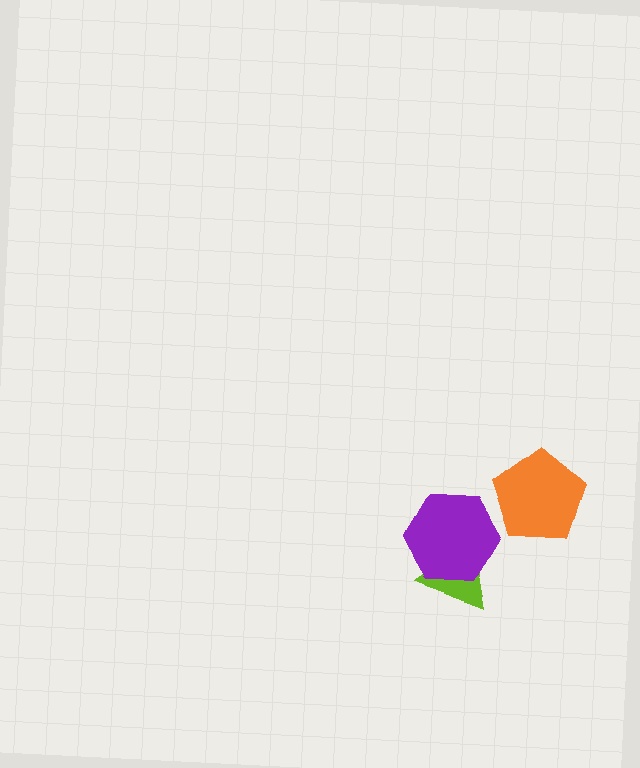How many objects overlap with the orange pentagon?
0 objects overlap with the orange pentagon.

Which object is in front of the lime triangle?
The purple hexagon is in front of the lime triangle.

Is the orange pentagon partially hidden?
No, no other shape covers it.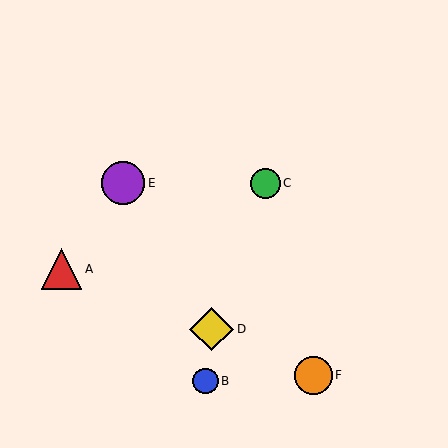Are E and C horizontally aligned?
Yes, both are at y≈183.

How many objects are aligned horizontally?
2 objects (C, E) are aligned horizontally.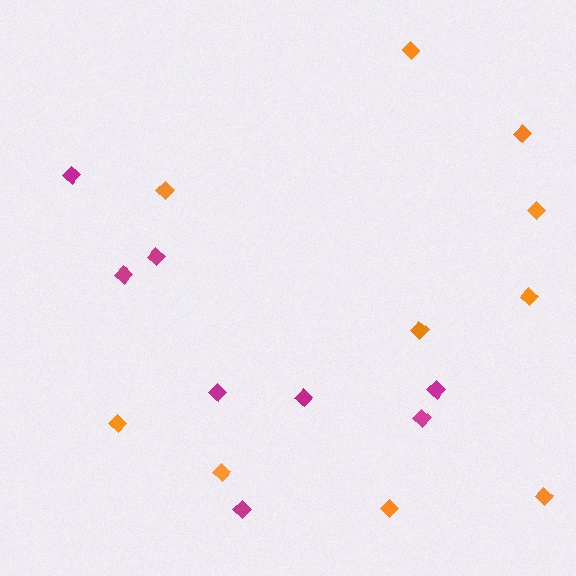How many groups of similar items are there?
There are 2 groups: one group of magenta diamonds (8) and one group of orange diamonds (10).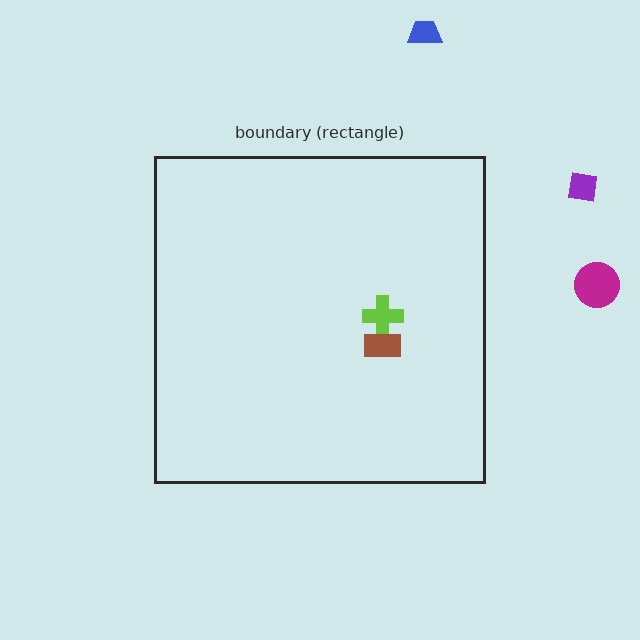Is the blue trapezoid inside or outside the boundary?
Outside.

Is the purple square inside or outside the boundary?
Outside.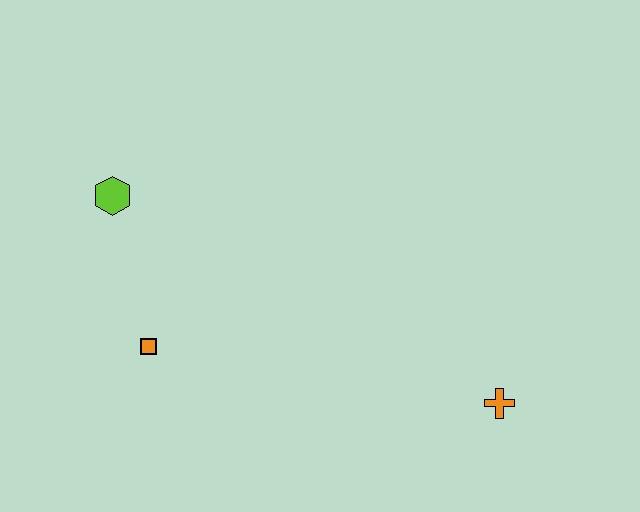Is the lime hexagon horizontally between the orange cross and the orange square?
No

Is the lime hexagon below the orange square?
No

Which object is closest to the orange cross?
The orange square is closest to the orange cross.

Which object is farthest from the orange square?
The orange cross is farthest from the orange square.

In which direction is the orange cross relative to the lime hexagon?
The orange cross is to the right of the lime hexagon.